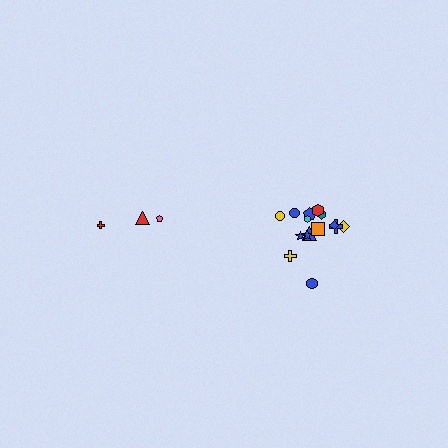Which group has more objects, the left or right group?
The right group.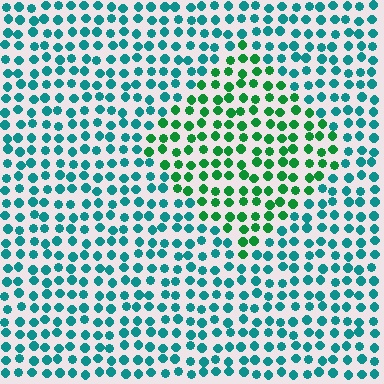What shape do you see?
I see a diamond.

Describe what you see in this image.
The image is filled with small teal elements in a uniform arrangement. A diamond-shaped region is visible where the elements are tinted to a slightly different hue, forming a subtle color boundary.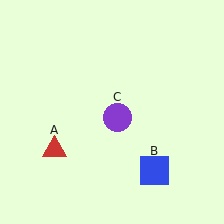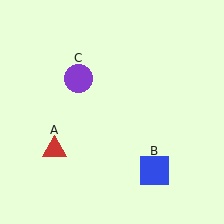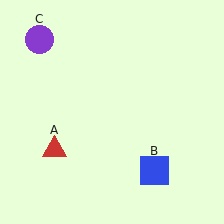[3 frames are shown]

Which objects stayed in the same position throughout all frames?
Red triangle (object A) and blue square (object B) remained stationary.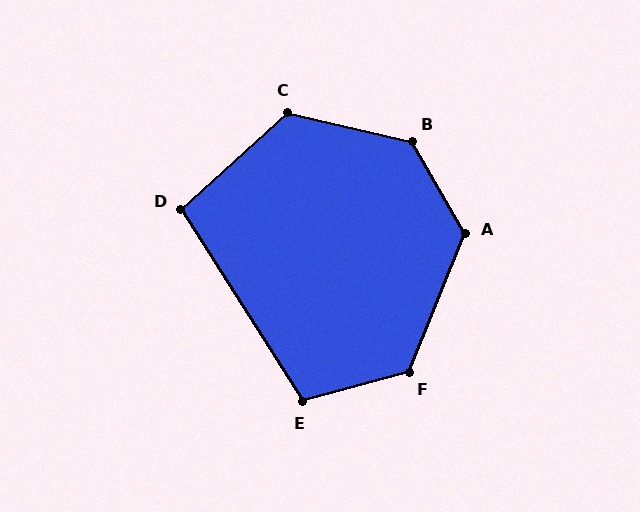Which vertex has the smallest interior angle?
D, at approximately 100 degrees.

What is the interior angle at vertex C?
Approximately 125 degrees (obtuse).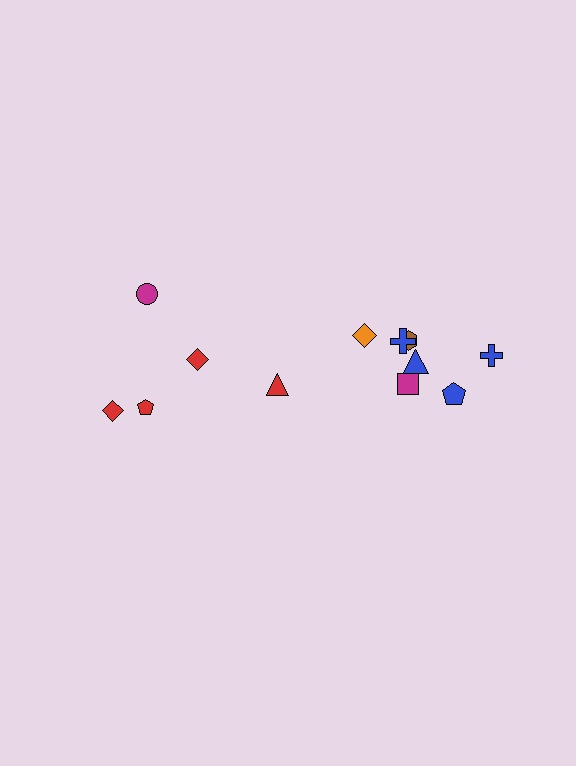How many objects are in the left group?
There are 5 objects.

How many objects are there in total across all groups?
There are 12 objects.